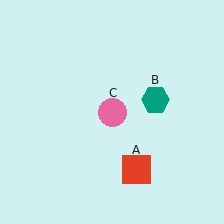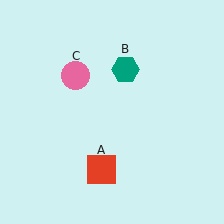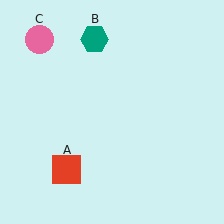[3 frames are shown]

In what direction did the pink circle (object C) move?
The pink circle (object C) moved up and to the left.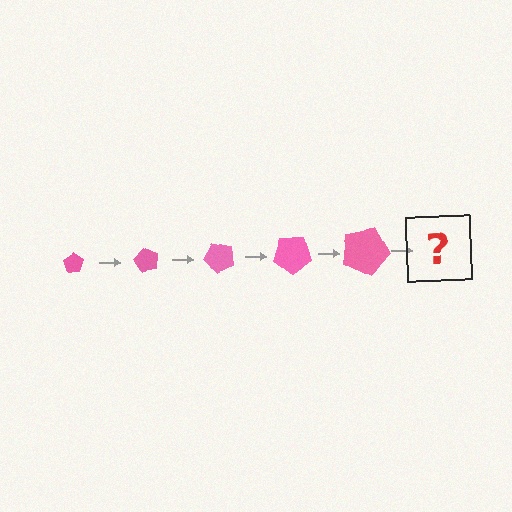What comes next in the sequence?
The next element should be a pentagon, larger than the previous one and rotated 300 degrees from the start.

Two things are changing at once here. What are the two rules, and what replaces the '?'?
The two rules are that the pentagon grows larger each step and it rotates 60 degrees each step. The '?' should be a pentagon, larger than the previous one and rotated 300 degrees from the start.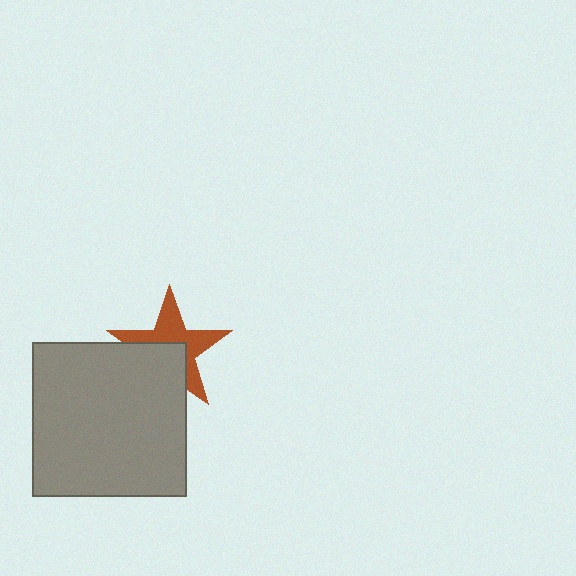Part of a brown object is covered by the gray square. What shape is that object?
It is a star.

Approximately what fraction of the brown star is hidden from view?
Roughly 45% of the brown star is hidden behind the gray square.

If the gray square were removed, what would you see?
You would see the complete brown star.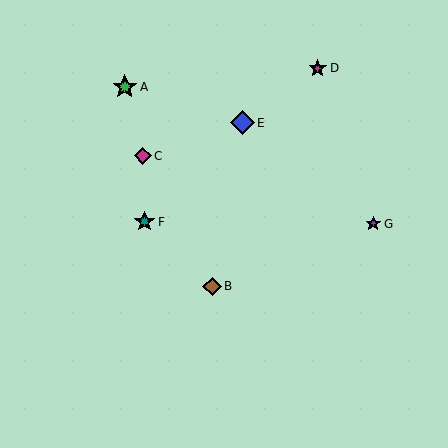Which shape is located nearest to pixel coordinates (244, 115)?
The blue diamond (labeled E) at (242, 123) is nearest to that location.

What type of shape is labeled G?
Shape G is a purple star.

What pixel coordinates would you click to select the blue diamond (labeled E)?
Click at (242, 123) to select the blue diamond E.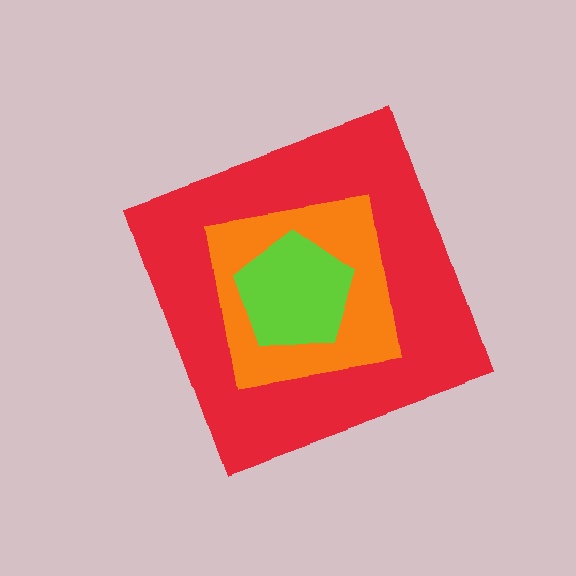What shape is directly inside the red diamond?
The orange square.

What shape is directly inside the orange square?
The lime pentagon.